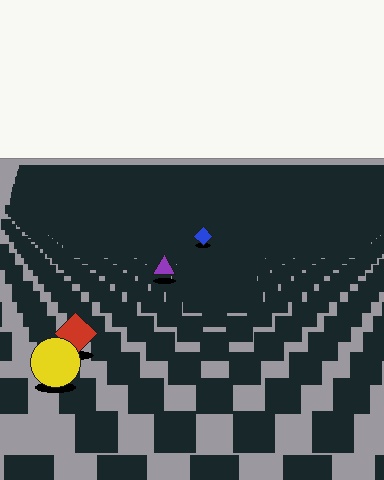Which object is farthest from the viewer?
The blue diamond is farthest from the viewer. It appears smaller and the ground texture around it is denser.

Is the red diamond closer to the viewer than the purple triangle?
Yes. The red diamond is closer — you can tell from the texture gradient: the ground texture is coarser near it.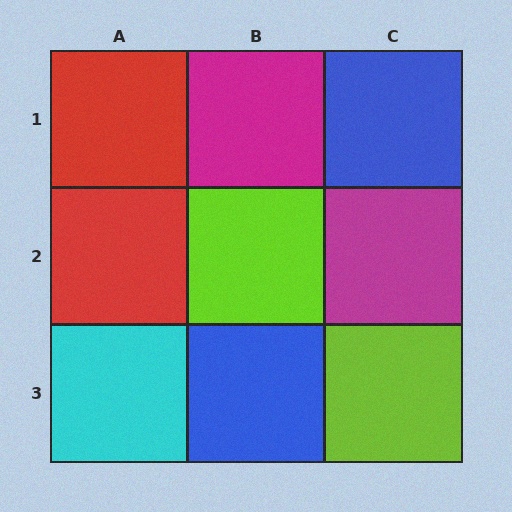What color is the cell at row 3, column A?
Cyan.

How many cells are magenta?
2 cells are magenta.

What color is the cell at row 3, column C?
Lime.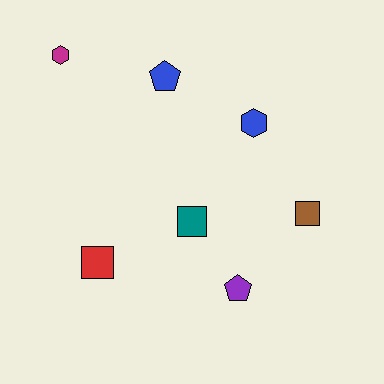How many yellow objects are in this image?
There are no yellow objects.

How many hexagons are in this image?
There are 2 hexagons.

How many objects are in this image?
There are 7 objects.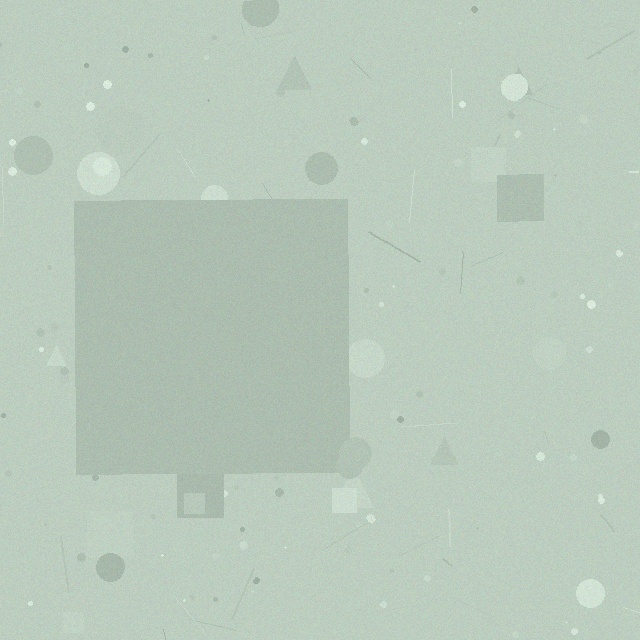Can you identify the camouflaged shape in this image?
The camouflaged shape is a square.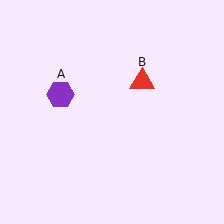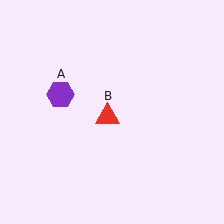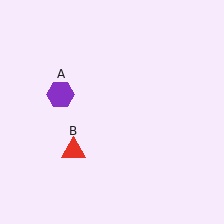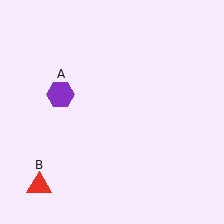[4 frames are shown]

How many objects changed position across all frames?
1 object changed position: red triangle (object B).